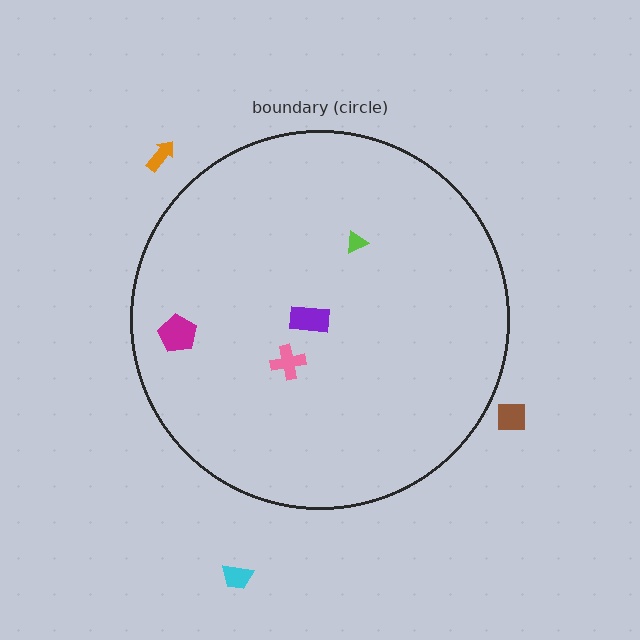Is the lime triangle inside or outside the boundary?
Inside.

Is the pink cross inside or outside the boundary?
Inside.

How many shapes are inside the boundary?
4 inside, 3 outside.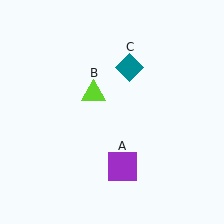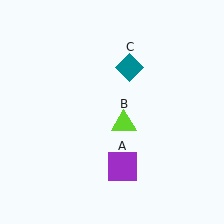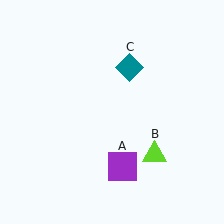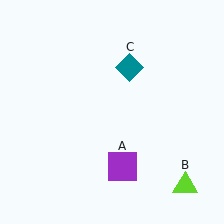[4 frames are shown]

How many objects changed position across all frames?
1 object changed position: lime triangle (object B).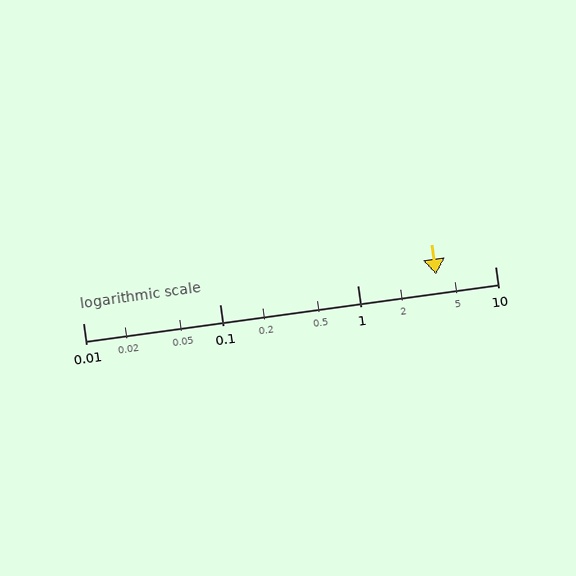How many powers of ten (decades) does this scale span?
The scale spans 3 decades, from 0.01 to 10.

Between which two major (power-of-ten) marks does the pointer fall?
The pointer is between 1 and 10.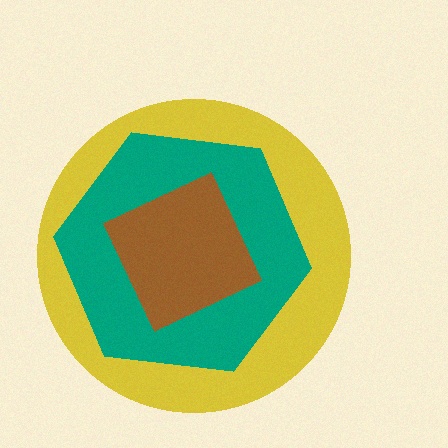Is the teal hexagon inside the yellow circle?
Yes.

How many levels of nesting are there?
3.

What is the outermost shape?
The yellow circle.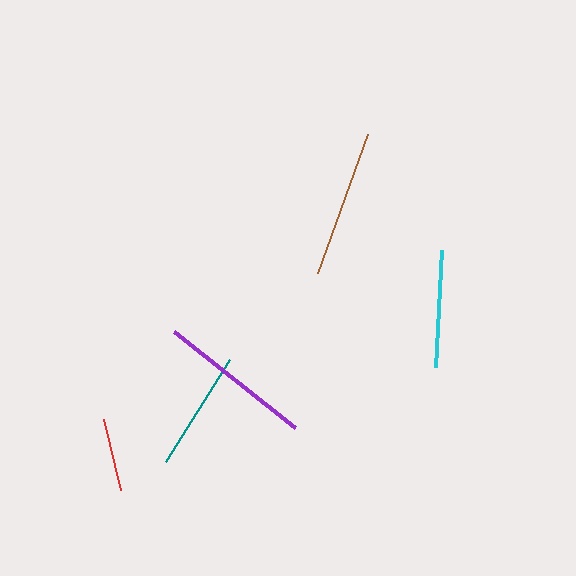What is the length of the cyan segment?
The cyan segment is approximately 117 pixels long.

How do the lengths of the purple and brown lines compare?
The purple and brown lines are approximately the same length.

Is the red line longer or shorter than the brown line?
The brown line is longer than the red line.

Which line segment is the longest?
The purple line is the longest at approximately 155 pixels.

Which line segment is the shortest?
The red line is the shortest at approximately 73 pixels.